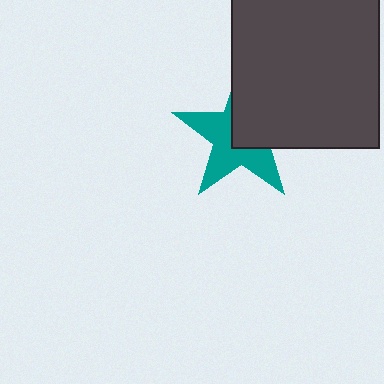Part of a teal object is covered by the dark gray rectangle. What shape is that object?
It is a star.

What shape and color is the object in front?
The object in front is a dark gray rectangle.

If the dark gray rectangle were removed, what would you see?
You would see the complete teal star.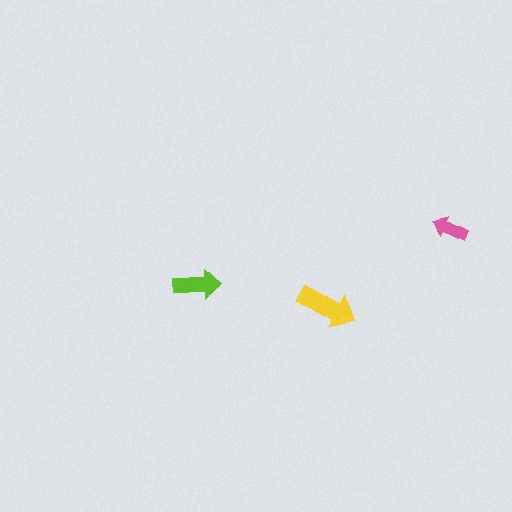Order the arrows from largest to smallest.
the yellow one, the lime one, the pink one.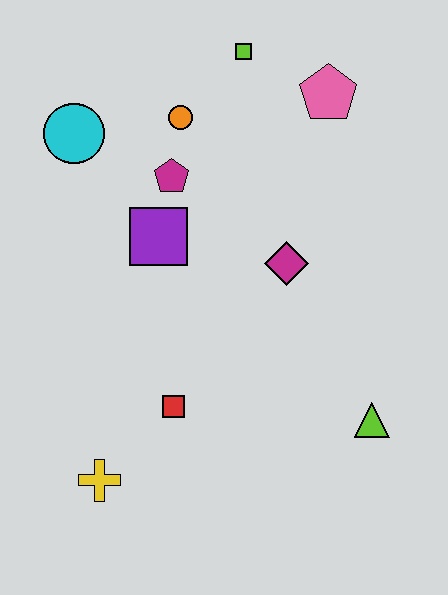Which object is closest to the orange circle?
The magenta pentagon is closest to the orange circle.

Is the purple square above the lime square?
No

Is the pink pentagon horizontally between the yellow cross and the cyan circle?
No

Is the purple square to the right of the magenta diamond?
No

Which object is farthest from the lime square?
The yellow cross is farthest from the lime square.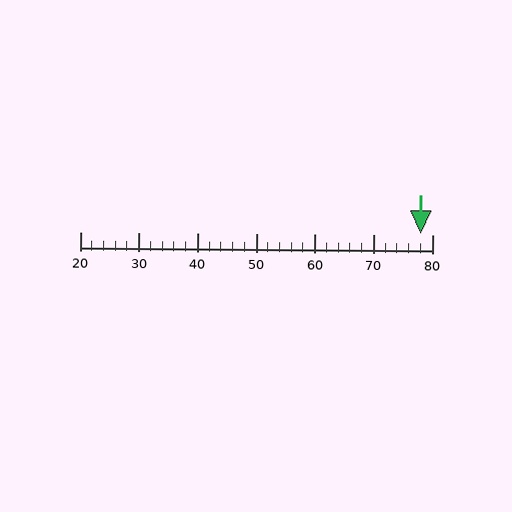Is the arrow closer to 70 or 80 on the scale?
The arrow is closer to 80.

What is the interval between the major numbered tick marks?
The major tick marks are spaced 10 units apart.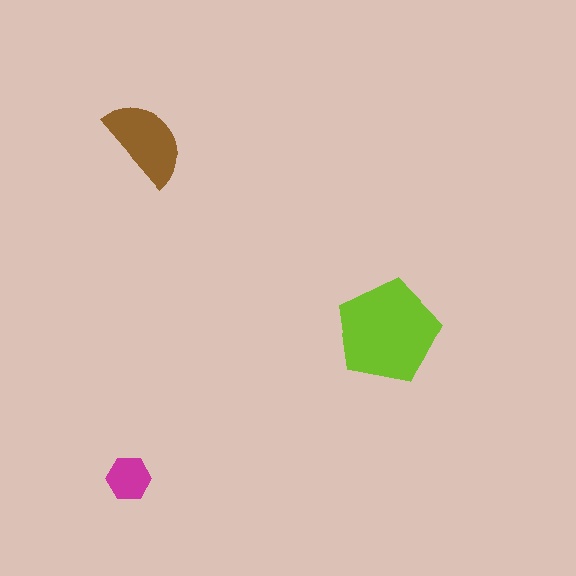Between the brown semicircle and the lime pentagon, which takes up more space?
The lime pentagon.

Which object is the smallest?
The magenta hexagon.